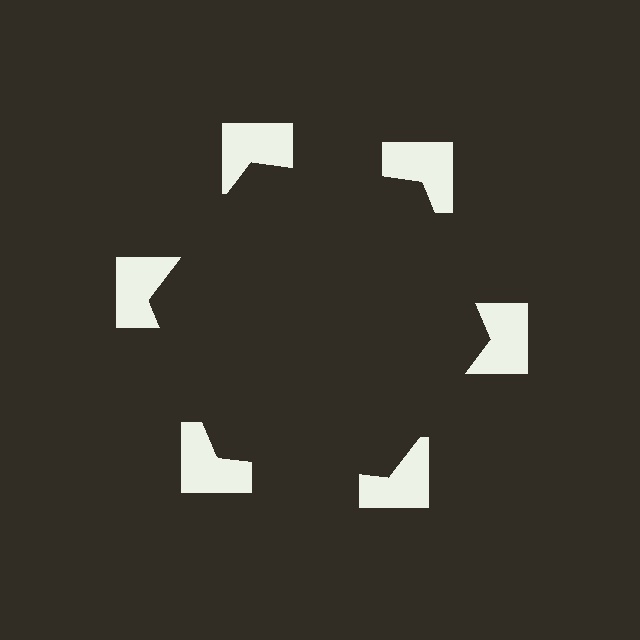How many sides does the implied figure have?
6 sides.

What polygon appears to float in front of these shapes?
An illusory hexagon — its edges are inferred from the aligned wedge cuts in the notched squares, not physically drawn.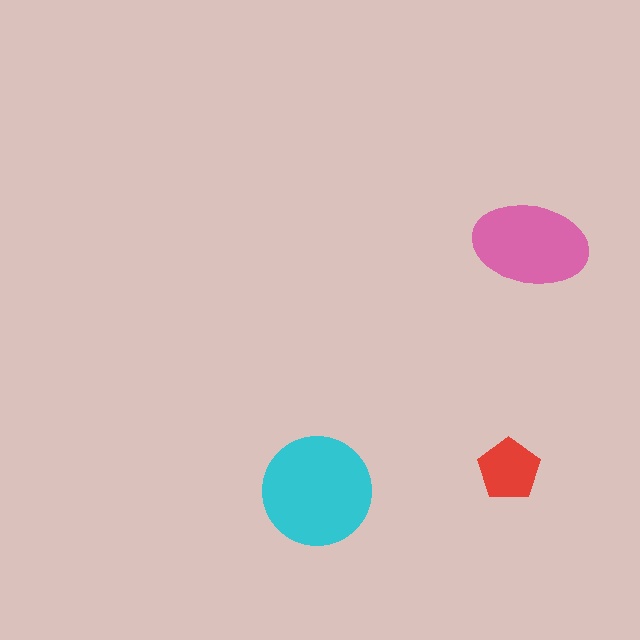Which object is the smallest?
The red pentagon.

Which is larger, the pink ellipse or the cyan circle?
The cyan circle.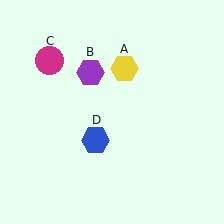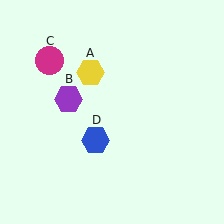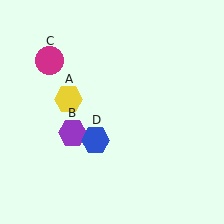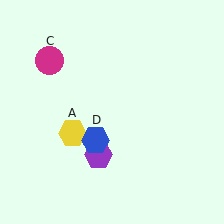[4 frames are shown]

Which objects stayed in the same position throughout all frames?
Magenta circle (object C) and blue hexagon (object D) remained stationary.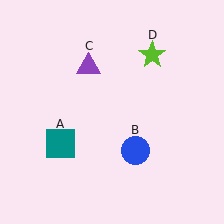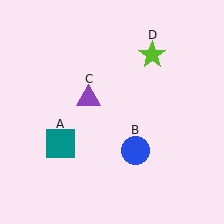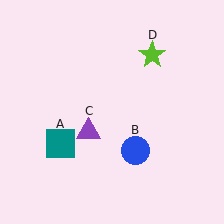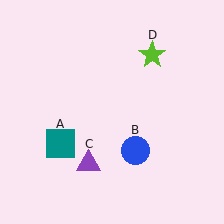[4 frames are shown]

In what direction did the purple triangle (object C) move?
The purple triangle (object C) moved down.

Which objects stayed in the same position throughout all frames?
Teal square (object A) and blue circle (object B) and lime star (object D) remained stationary.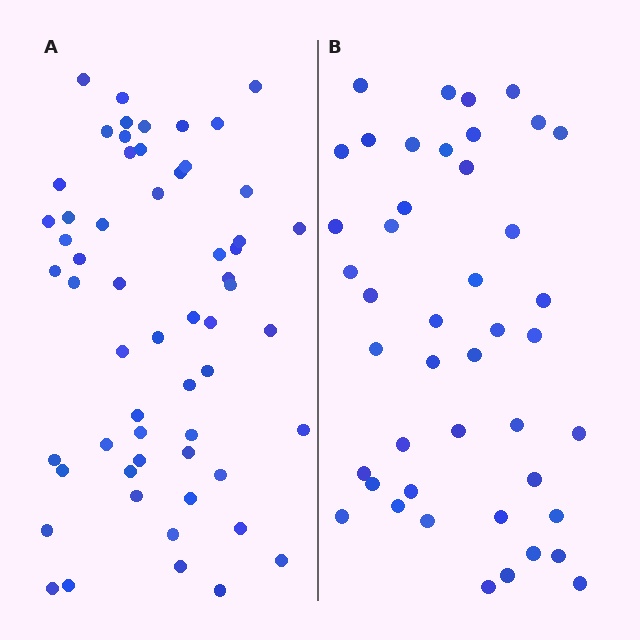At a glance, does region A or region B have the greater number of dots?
Region A (the left region) has more dots.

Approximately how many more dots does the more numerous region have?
Region A has approximately 15 more dots than region B.